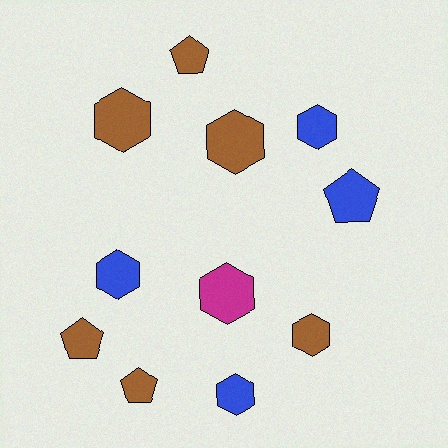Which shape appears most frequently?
Hexagon, with 7 objects.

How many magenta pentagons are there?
There are no magenta pentagons.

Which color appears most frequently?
Brown, with 6 objects.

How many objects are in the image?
There are 11 objects.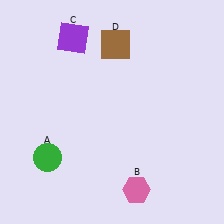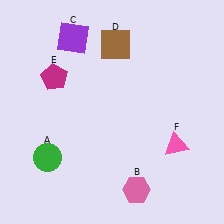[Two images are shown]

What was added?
A magenta pentagon (E), a pink triangle (F) were added in Image 2.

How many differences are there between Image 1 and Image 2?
There are 2 differences between the two images.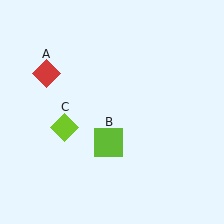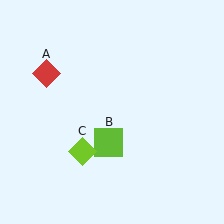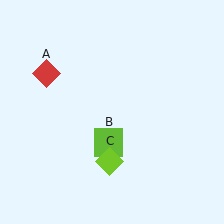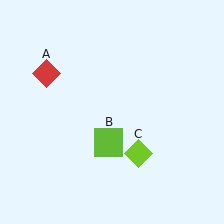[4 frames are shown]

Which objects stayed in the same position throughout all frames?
Red diamond (object A) and lime square (object B) remained stationary.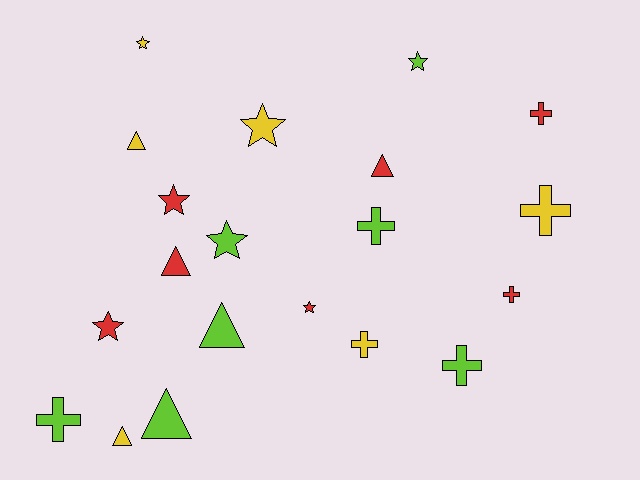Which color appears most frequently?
Red, with 7 objects.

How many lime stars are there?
There are 2 lime stars.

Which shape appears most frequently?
Star, with 7 objects.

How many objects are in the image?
There are 20 objects.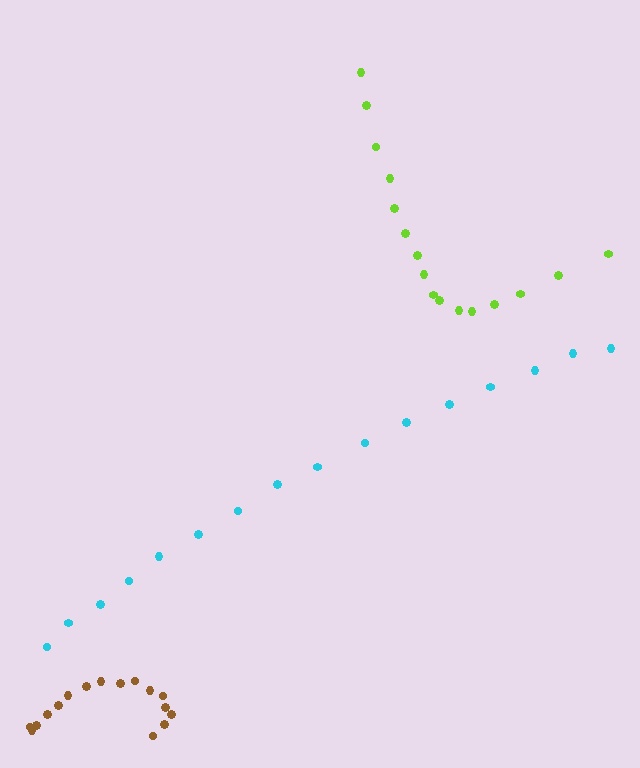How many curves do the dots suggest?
There are 3 distinct paths.